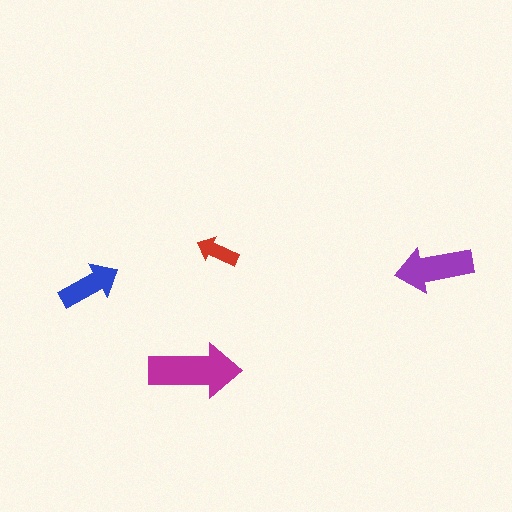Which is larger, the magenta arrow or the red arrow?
The magenta one.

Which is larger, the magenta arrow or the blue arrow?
The magenta one.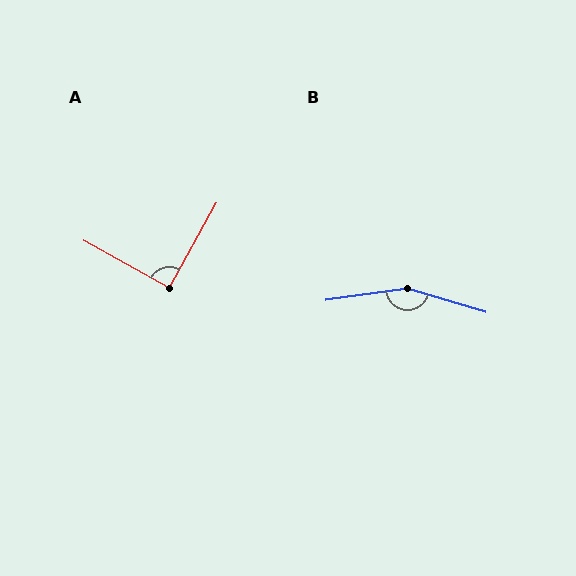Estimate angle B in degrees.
Approximately 155 degrees.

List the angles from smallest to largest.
A (90°), B (155°).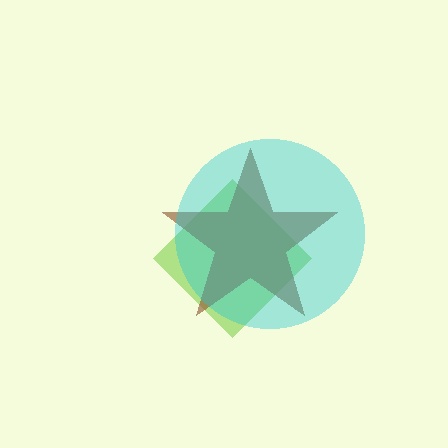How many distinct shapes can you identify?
There are 3 distinct shapes: a lime diamond, a brown star, a cyan circle.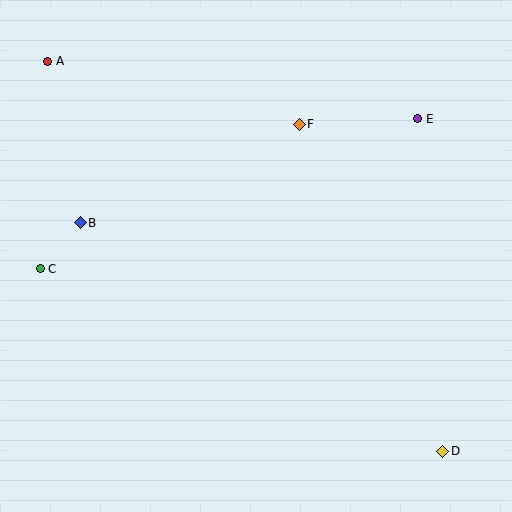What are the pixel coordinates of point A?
Point A is at (48, 61).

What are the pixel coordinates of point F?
Point F is at (299, 124).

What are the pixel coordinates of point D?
Point D is at (443, 451).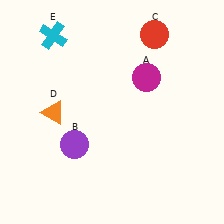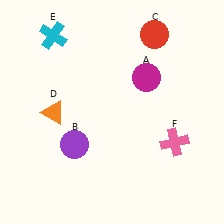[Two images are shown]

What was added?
A pink cross (F) was added in Image 2.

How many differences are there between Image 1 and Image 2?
There is 1 difference between the two images.